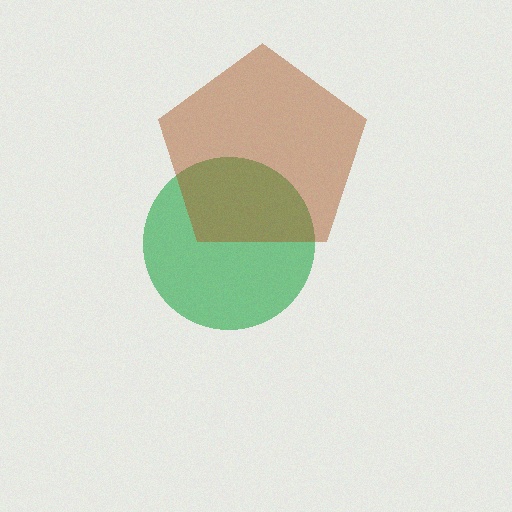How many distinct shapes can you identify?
There are 2 distinct shapes: a green circle, a brown pentagon.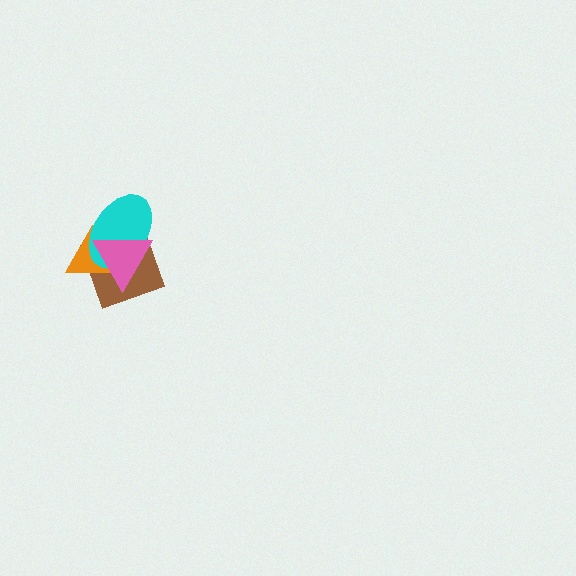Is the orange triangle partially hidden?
Yes, it is partially covered by another shape.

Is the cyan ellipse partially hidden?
Yes, it is partially covered by another shape.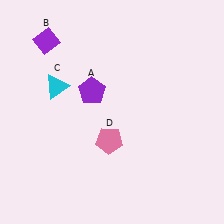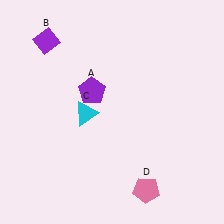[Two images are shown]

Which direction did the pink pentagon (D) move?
The pink pentagon (D) moved down.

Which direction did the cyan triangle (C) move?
The cyan triangle (C) moved right.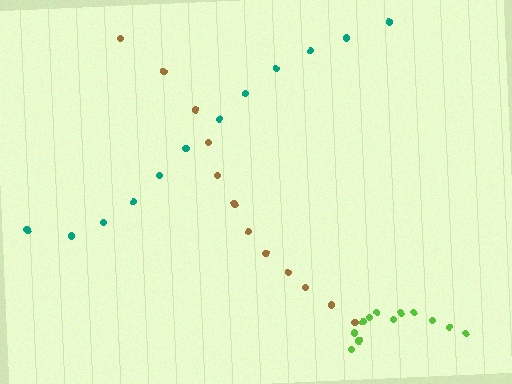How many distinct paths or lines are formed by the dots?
There are 3 distinct paths.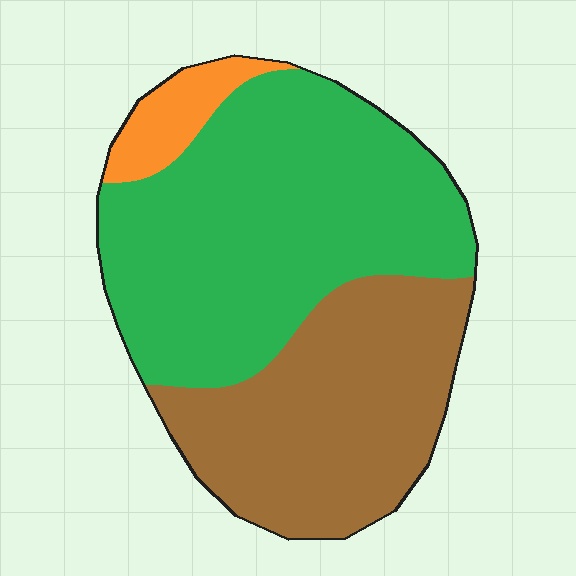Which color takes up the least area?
Orange, at roughly 5%.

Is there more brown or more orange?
Brown.